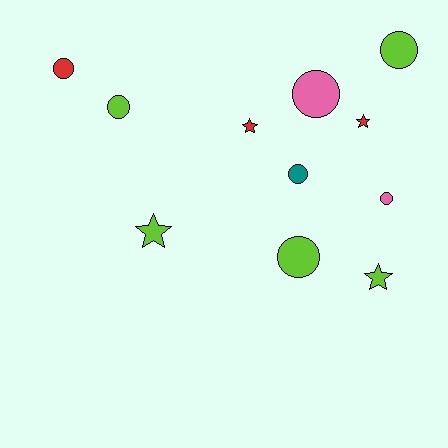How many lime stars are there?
There are 2 lime stars.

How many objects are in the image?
There are 11 objects.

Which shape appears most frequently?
Circle, with 7 objects.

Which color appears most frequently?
Lime, with 5 objects.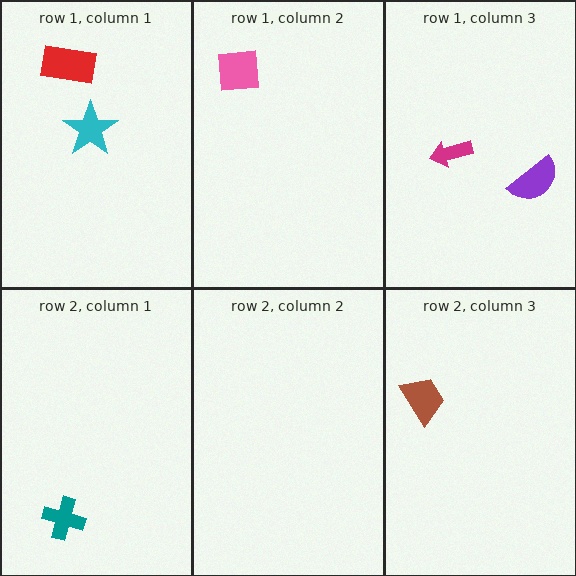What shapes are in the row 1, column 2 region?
The pink square.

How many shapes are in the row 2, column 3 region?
1.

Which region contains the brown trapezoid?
The row 2, column 3 region.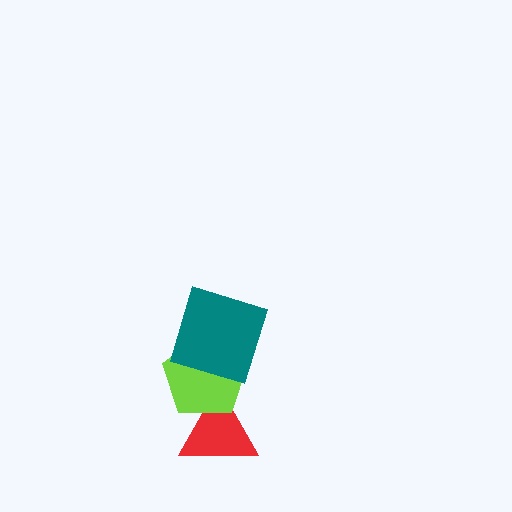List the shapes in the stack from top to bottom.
From top to bottom: the teal square, the lime pentagon, the red triangle.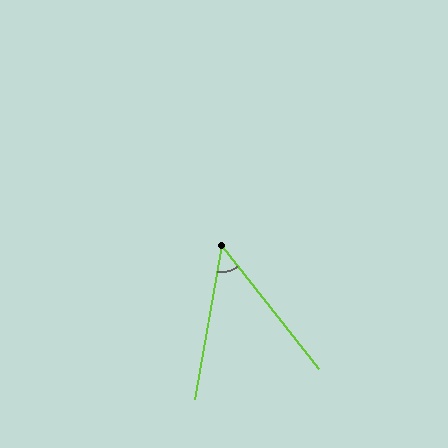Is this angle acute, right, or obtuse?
It is acute.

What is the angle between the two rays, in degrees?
Approximately 48 degrees.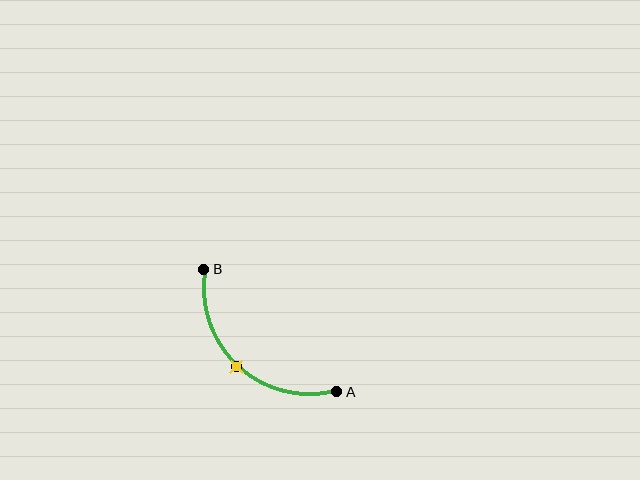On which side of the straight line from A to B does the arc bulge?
The arc bulges below and to the left of the straight line connecting A and B.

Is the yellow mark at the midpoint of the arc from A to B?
Yes. The yellow mark lies on the arc at equal arc-length from both A and B — it is the arc midpoint.